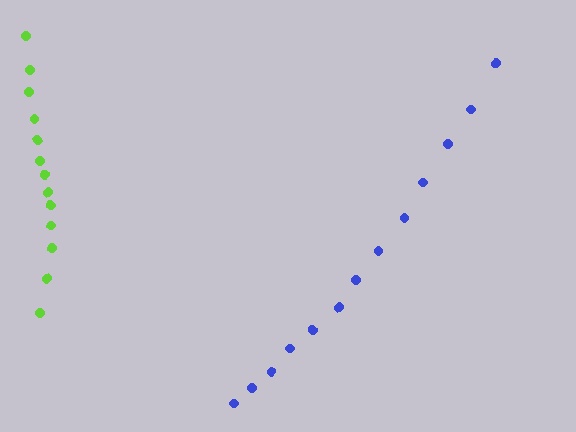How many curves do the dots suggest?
There are 2 distinct paths.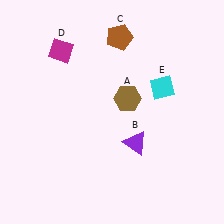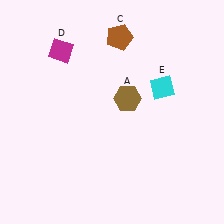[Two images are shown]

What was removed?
The purple triangle (B) was removed in Image 2.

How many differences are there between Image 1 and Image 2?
There is 1 difference between the two images.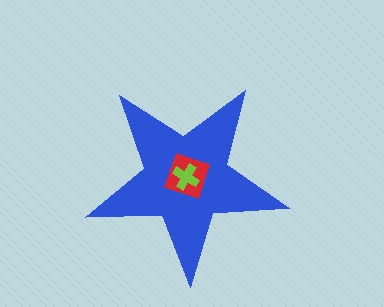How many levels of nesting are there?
3.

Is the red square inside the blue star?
Yes.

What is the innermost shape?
The lime cross.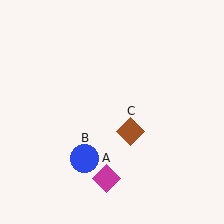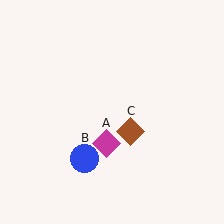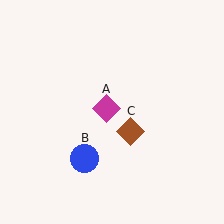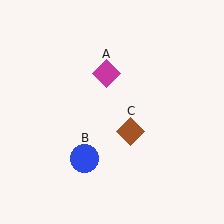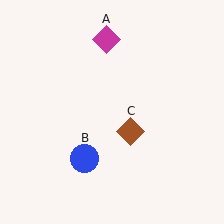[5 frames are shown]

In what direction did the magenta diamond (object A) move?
The magenta diamond (object A) moved up.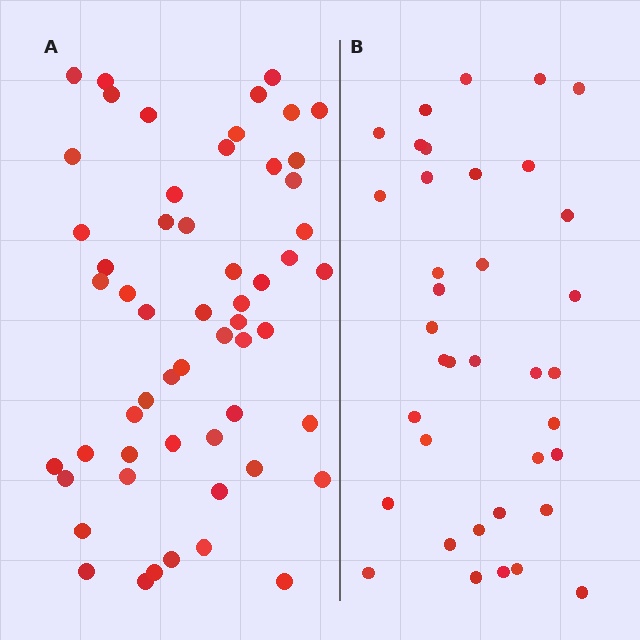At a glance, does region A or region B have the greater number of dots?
Region A (the left region) has more dots.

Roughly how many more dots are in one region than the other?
Region A has approximately 20 more dots than region B.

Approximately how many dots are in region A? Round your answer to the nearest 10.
About 60 dots. (The exact count is 56, which rounds to 60.)